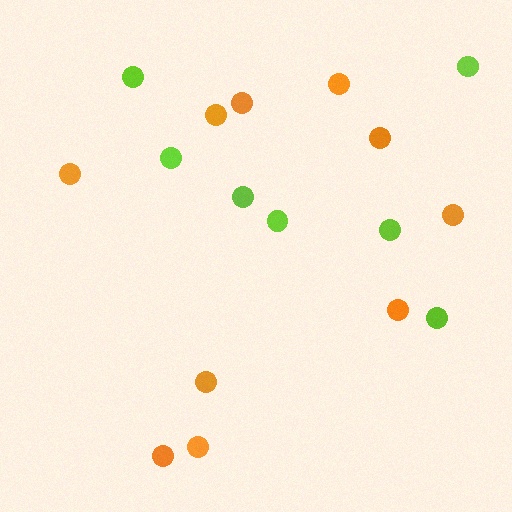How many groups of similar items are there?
There are 2 groups: one group of lime circles (7) and one group of orange circles (10).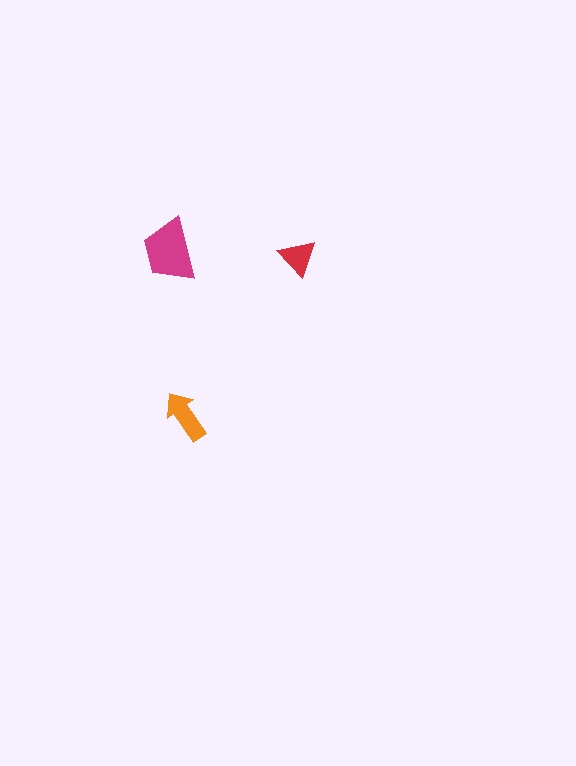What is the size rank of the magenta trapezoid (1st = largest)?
1st.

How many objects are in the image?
There are 3 objects in the image.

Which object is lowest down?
The orange arrow is bottommost.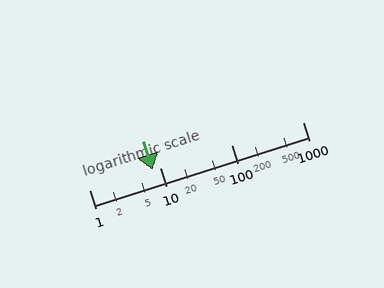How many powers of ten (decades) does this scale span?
The scale spans 3 decades, from 1 to 1000.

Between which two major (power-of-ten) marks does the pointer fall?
The pointer is between 1 and 10.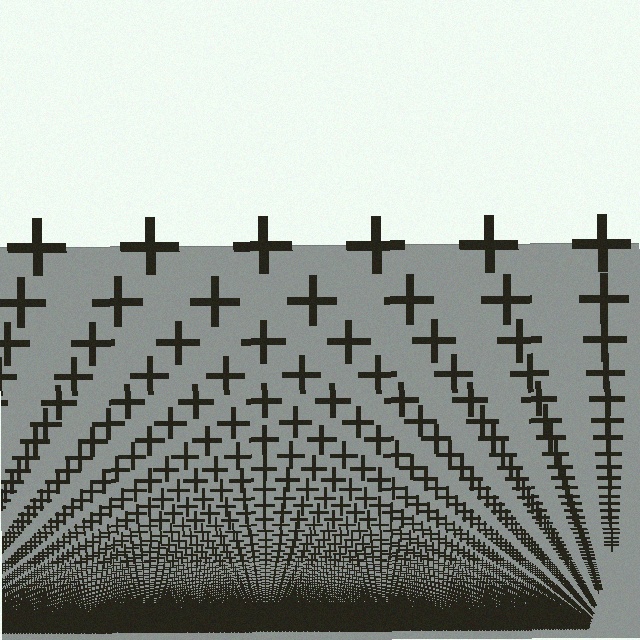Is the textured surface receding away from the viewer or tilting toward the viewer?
The surface appears to tilt toward the viewer. Texture elements get larger and sparser toward the top.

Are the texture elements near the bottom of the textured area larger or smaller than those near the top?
Smaller. The gradient is inverted — elements near the bottom are smaller and denser.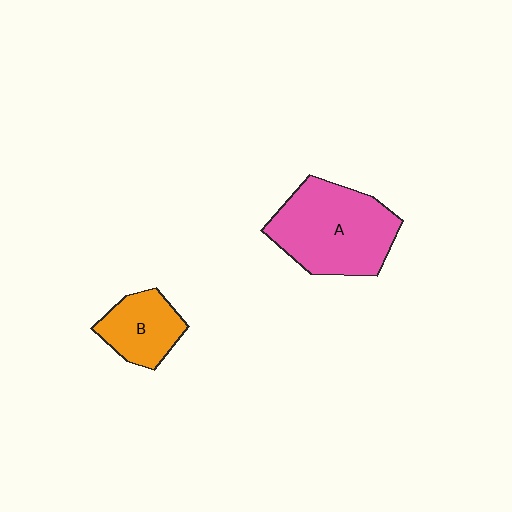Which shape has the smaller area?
Shape B (orange).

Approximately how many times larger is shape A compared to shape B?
Approximately 2.0 times.